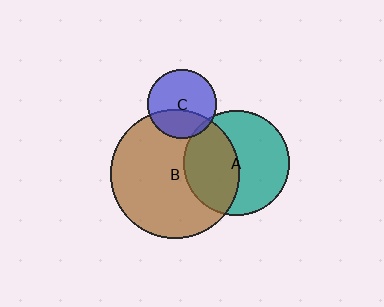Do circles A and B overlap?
Yes.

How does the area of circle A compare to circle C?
Approximately 2.3 times.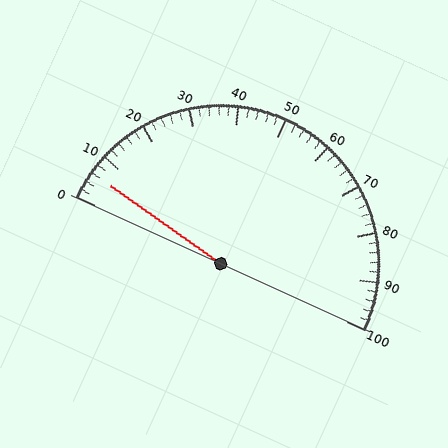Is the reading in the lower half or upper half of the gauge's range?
The reading is in the lower half of the range (0 to 100).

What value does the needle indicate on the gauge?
The needle indicates approximately 6.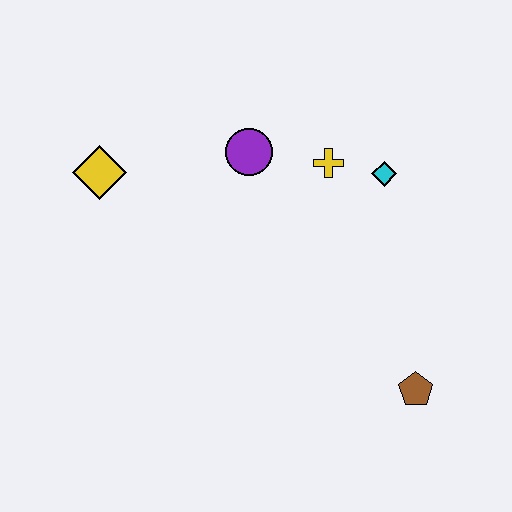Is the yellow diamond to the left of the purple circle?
Yes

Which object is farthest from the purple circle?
The brown pentagon is farthest from the purple circle.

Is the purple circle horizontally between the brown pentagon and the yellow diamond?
Yes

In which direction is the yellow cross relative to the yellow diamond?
The yellow cross is to the right of the yellow diamond.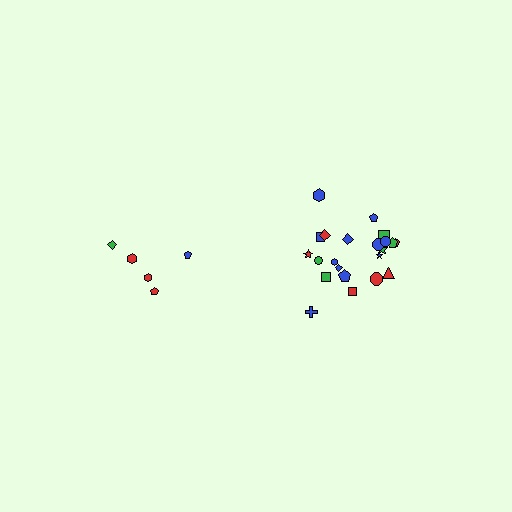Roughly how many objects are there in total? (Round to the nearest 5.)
Roughly 25 objects in total.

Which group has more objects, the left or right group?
The right group.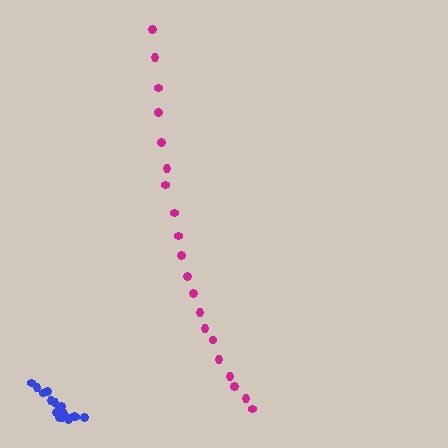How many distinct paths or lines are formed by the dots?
There are 2 distinct paths.